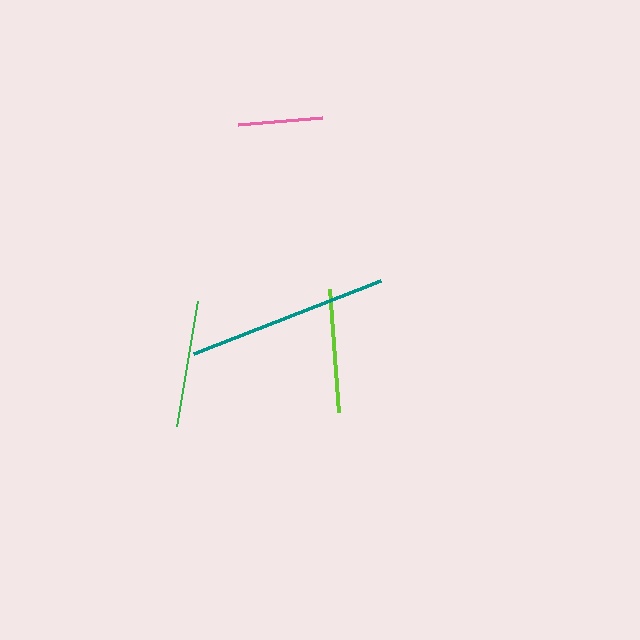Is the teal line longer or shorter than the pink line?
The teal line is longer than the pink line.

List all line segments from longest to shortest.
From longest to shortest: teal, green, lime, pink.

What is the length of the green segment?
The green segment is approximately 127 pixels long.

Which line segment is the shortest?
The pink line is the shortest at approximately 84 pixels.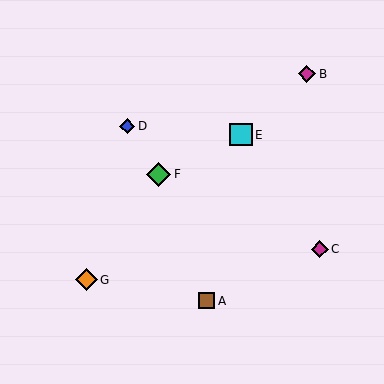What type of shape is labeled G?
Shape G is an orange diamond.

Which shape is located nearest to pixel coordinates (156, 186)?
The green diamond (labeled F) at (159, 174) is nearest to that location.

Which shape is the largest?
The green diamond (labeled F) is the largest.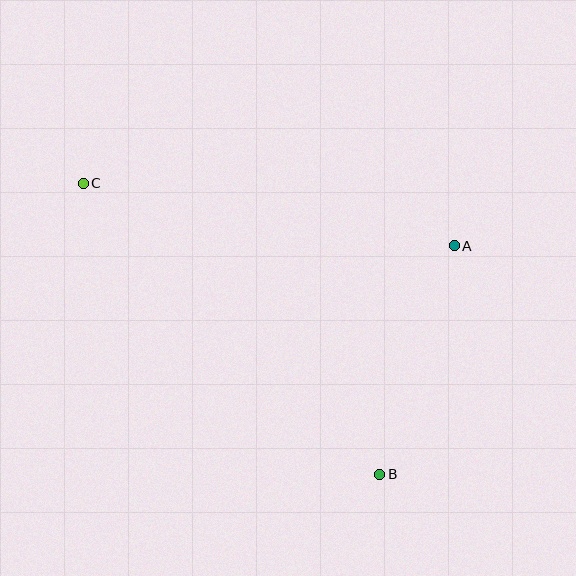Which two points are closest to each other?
Points A and B are closest to each other.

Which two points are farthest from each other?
Points B and C are farthest from each other.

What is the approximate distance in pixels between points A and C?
The distance between A and C is approximately 376 pixels.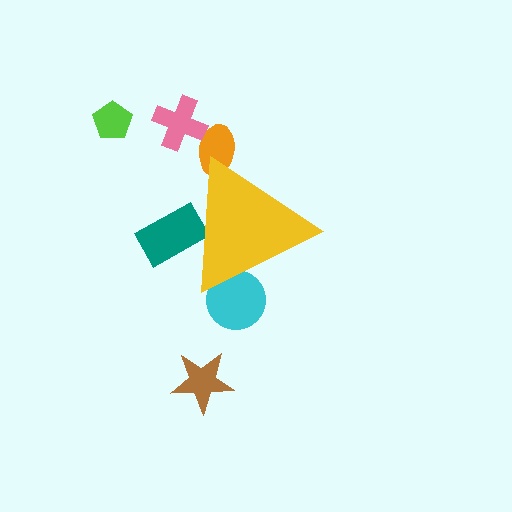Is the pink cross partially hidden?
No, the pink cross is fully visible.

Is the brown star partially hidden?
No, the brown star is fully visible.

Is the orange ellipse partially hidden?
Yes, the orange ellipse is partially hidden behind the yellow triangle.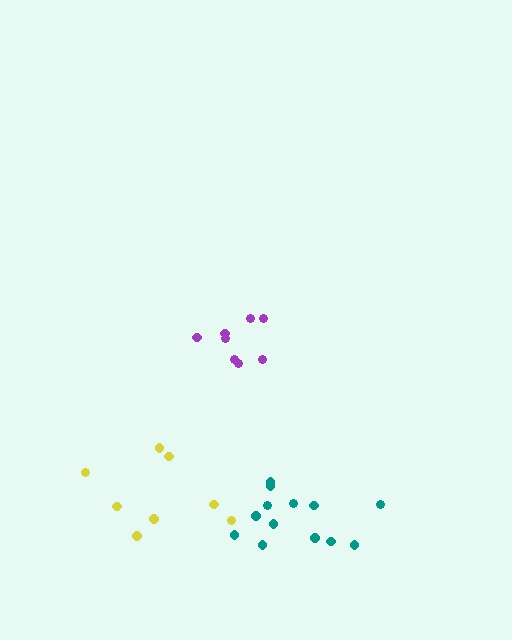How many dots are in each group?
Group 1: 8 dots, Group 2: 8 dots, Group 3: 13 dots (29 total).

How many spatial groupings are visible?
There are 3 spatial groupings.